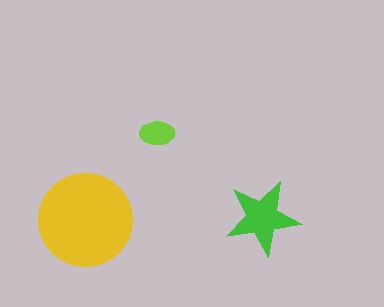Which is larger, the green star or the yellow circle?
The yellow circle.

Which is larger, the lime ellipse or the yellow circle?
The yellow circle.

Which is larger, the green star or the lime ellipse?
The green star.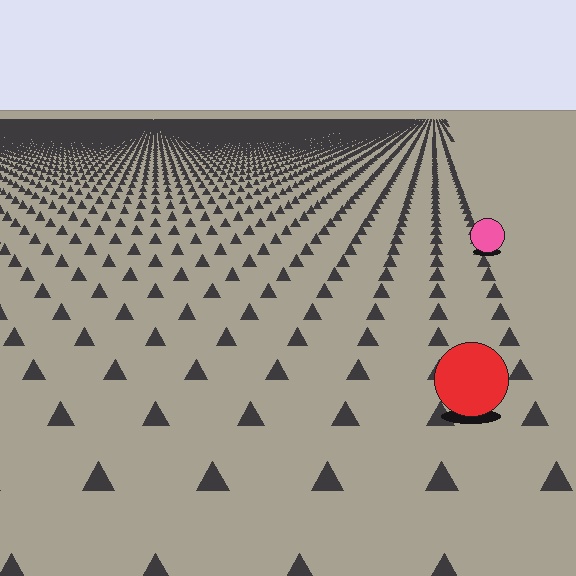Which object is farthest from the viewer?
The pink circle is farthest from the viewer. It appears smaller and the ground texture around it is denser.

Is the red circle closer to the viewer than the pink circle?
Yes. The red circle is closer — you can tell from the texture gradient: the ground texture is coarser near it.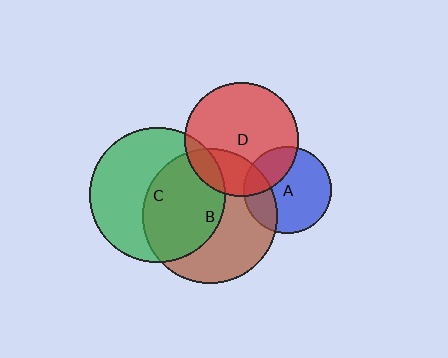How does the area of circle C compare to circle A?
Approximately 2.4 times.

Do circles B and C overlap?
Yes.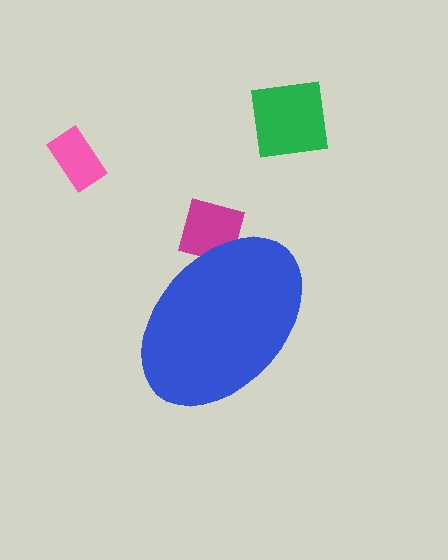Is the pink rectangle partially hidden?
No, the pink rectangle is fully visible.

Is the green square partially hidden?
No, the green square is fully visible.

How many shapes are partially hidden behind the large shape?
1 shape is partially hidden.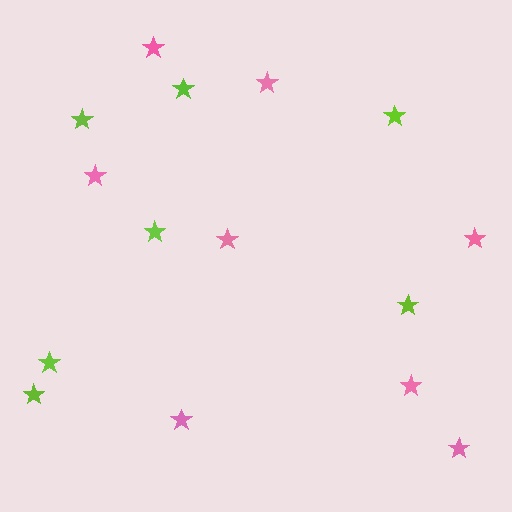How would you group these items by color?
There are 2 groups: one group of pink stars (8) and one group of lime stars (7).